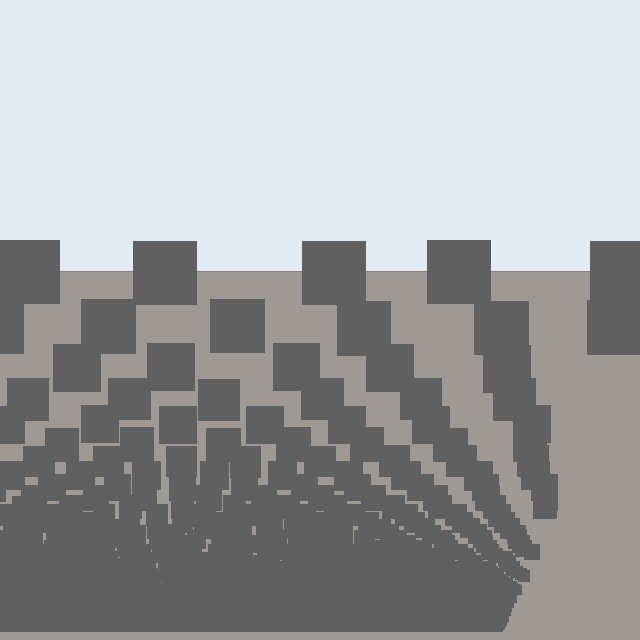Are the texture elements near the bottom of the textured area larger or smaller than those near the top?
Smaller. The gradient is inverted — elements near the bottom are smaller and denser.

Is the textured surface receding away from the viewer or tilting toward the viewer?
The surface appears to tilt toward the viewer. Texture elements get larger and sparser toward the top.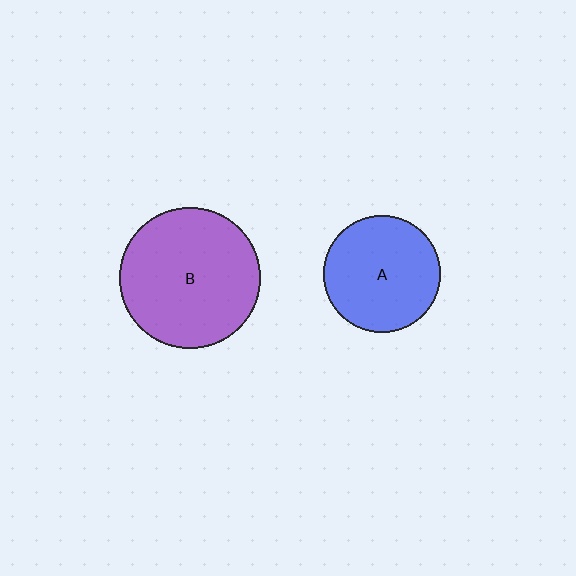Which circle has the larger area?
Circle B (purple).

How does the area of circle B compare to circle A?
Approximately 1.5 times.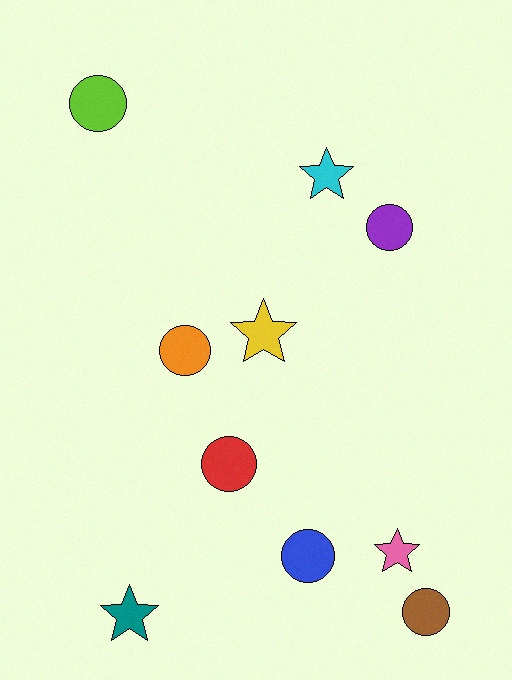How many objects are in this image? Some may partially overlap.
There are 10 objects.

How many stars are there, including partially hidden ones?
There are 4 stars.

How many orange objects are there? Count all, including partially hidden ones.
There is 1 orange object.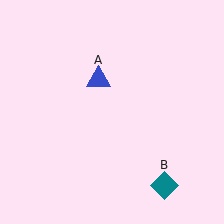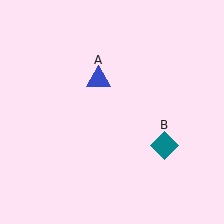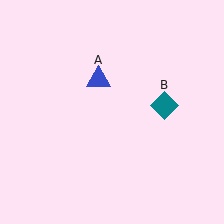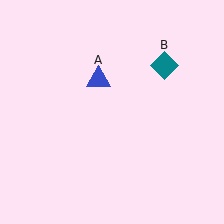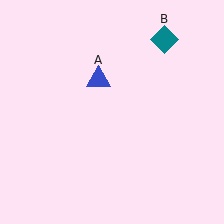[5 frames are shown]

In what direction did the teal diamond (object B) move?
The teal diamond (object B) moved up.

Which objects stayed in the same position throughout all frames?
Blue triangle (object A) remained stationary.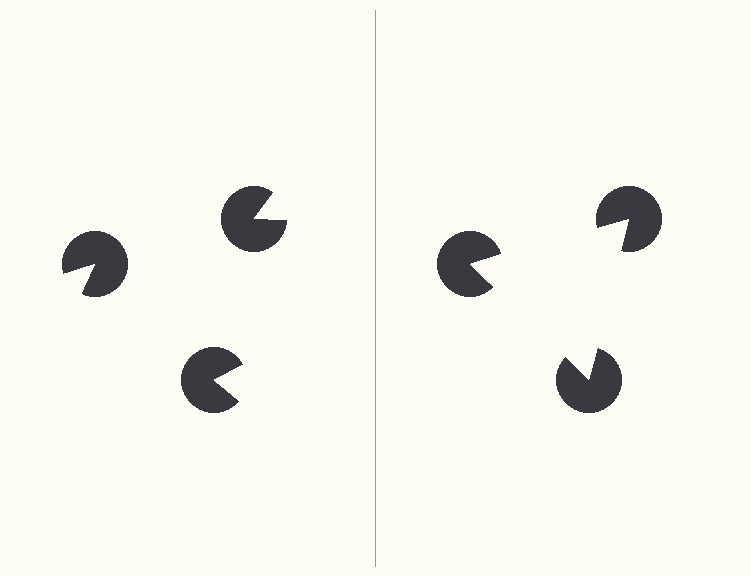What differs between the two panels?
The pac-man discs are positioned identically on both sides; only the wedge orientations differ. On the right they align to a triangle; on the left they are misaligned.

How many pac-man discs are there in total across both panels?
6 — 3 on each side.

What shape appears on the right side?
An illusory triangle.